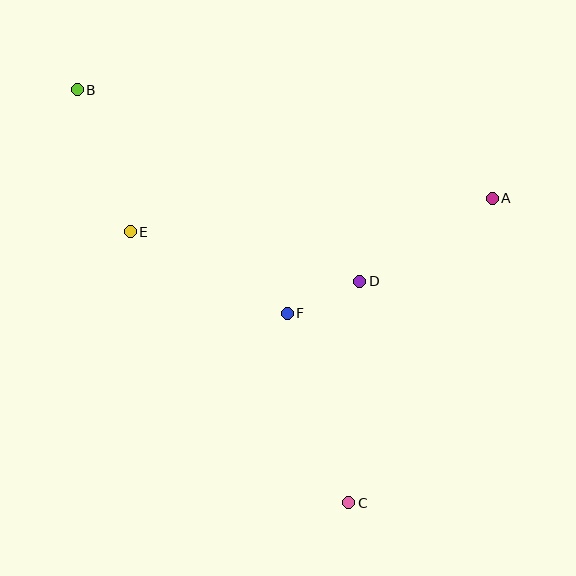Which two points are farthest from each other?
Points B and C are farthest from each other.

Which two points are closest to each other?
Points D and F are closest to each other.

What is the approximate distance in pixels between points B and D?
The distance between B and D is approximately 341 pixels.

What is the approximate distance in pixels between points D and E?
The distance between D and E is approximately 235 pixels.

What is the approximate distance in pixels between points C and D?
The distance between C and D is approximately 222 pixels.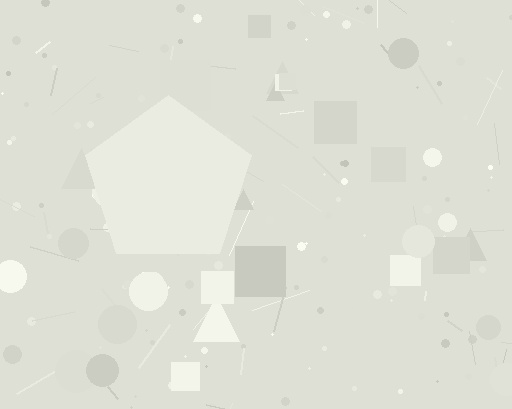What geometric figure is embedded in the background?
A pentagon is embedded in the background.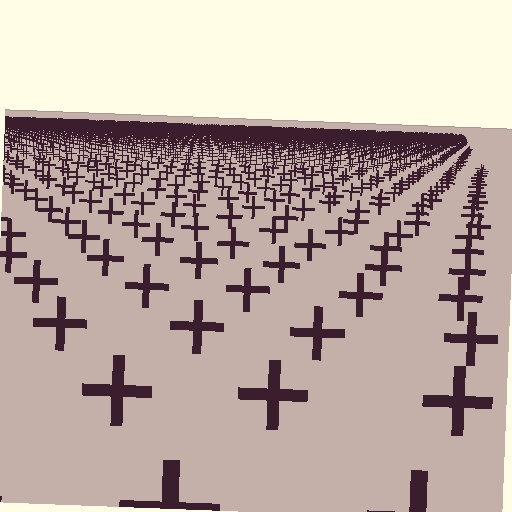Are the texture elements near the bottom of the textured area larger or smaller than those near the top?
Larger. Near the bottom, elements are closer to the viewer and appear at a bigger on-screen size.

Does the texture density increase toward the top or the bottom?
Density increases toward the top.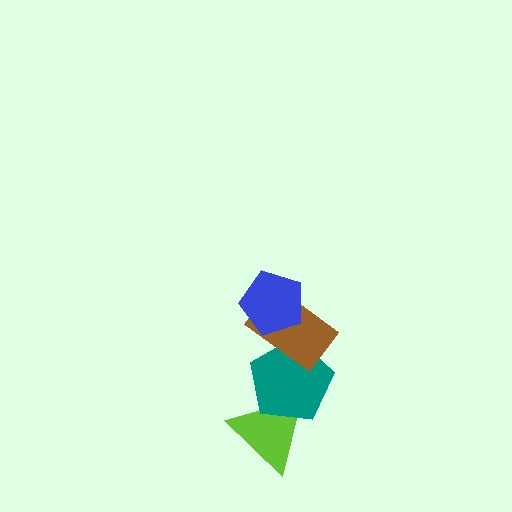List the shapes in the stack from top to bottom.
From top to bottom: the blue pentagon, the brown rectangle, the teal pentagon, the lime triangle.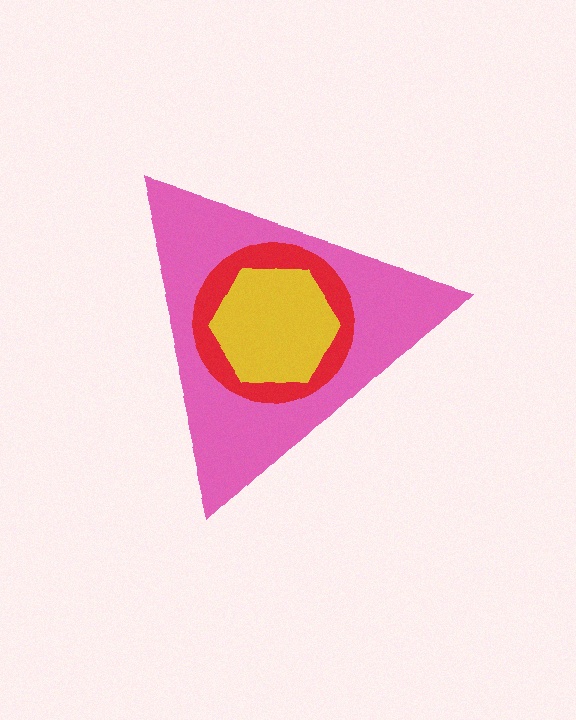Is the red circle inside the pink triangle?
Yes.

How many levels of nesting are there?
3.